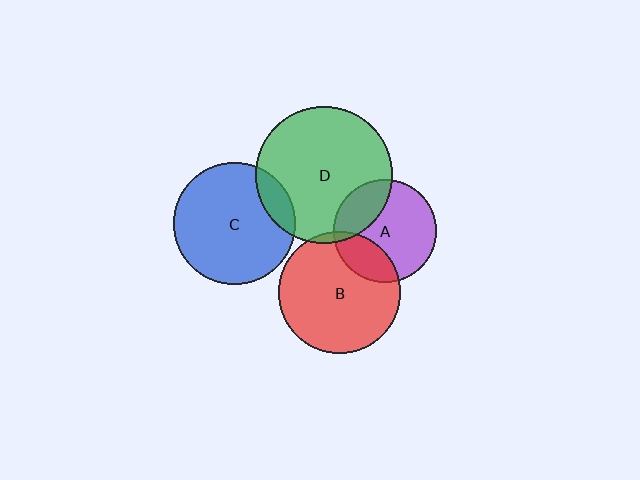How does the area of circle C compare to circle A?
Approximately 1.4 times.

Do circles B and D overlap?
Yes.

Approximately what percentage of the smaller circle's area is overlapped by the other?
Approximately 5%.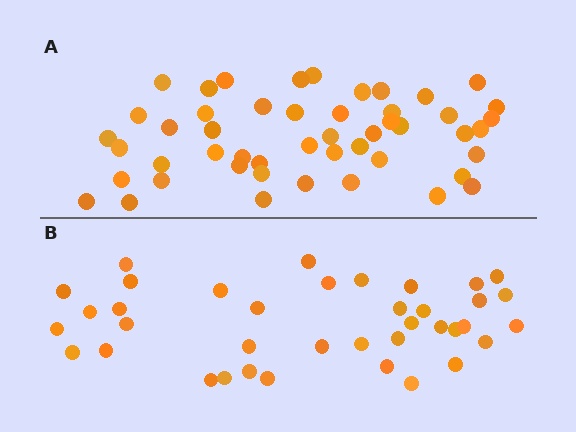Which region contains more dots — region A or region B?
Region A (the top region) has more dots.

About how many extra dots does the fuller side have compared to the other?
Region A has roughly 12 or so more dots than region B.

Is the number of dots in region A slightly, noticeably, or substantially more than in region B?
Region A has noticeably more, but not dramatically so. The ratio is roughly 1.3 to 1.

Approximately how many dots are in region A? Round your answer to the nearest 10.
About 50 dots. (The exact count is 49, which rounds to 50.)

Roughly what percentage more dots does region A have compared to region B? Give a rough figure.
About 30% more.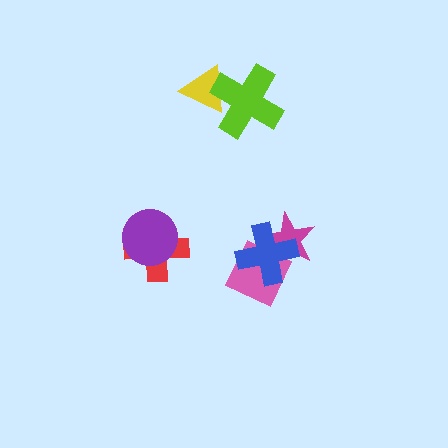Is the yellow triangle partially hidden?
Yes, it is partially covered by another shape.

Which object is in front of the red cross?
The purple circle is in front of the red cross.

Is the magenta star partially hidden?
Yes, it is partially covered by another shape.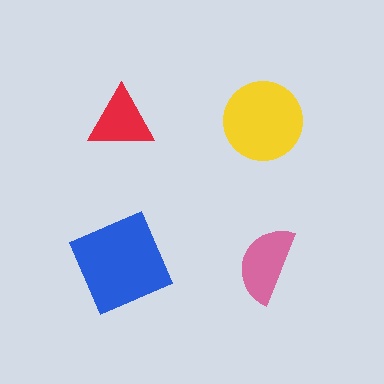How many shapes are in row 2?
2 shapes.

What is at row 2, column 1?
A blue square.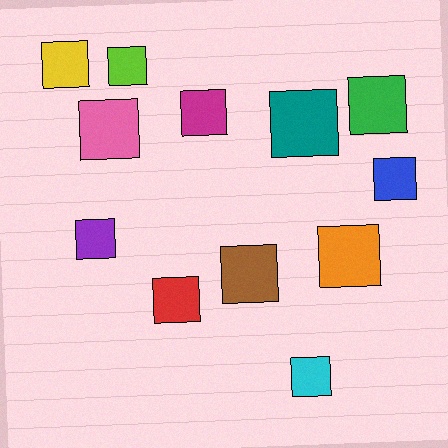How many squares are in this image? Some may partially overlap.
There are 12 squares.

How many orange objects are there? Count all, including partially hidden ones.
There is 1 orange object.